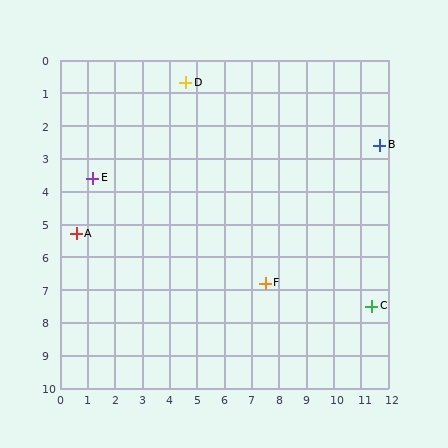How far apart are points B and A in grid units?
Points B and A are about 11.4 grid units apart.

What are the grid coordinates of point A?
Point A is at approximately (0.6, 5.3).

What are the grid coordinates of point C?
Point C is at approximately (11.4, 7.5).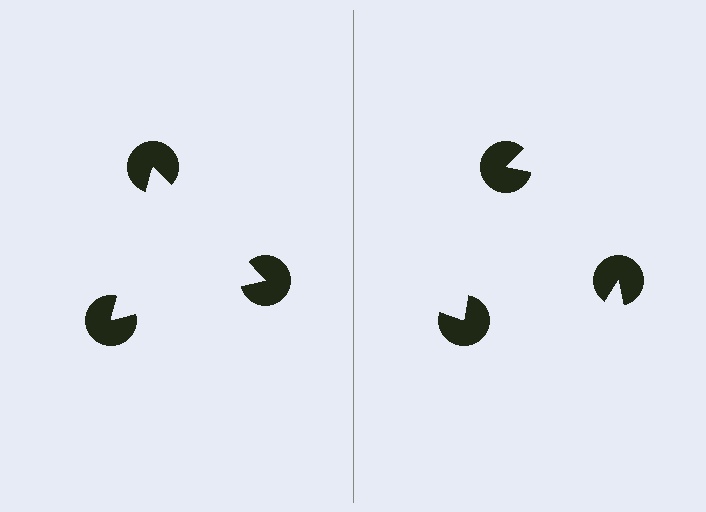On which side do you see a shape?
An illusory triangle appears on the left side. On the right side the wedge cuts are rotated, so no coherent shape forms.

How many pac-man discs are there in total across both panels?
6 — 3 on each side.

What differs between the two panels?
The pac-man discs are positioned identically on both sides; only the wedge orientations differ. On the left they align to a triangle; on the right they are misaligned.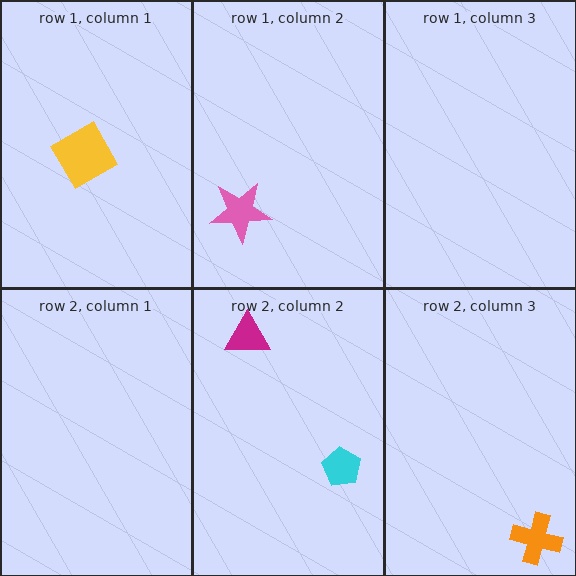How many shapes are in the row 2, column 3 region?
1.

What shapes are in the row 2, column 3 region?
The orange cross.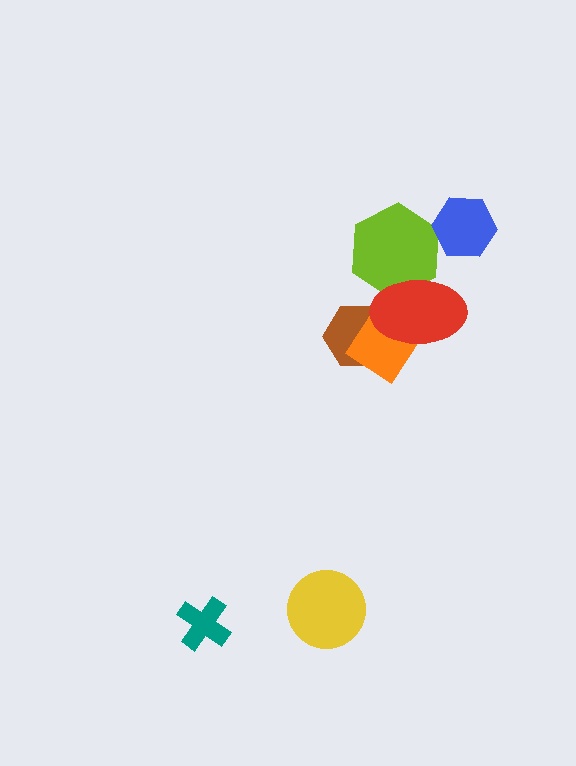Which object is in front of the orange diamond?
The red ellipse is in front of the orange diamond.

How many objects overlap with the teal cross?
0 objects overlap with the teal cross.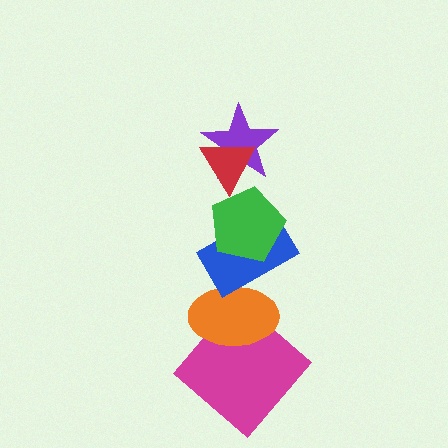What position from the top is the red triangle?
The red triangle is 1st from the top.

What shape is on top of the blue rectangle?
The green pentagon is on top of the blue rectangle.